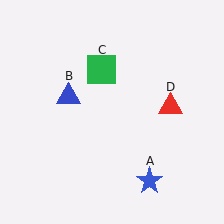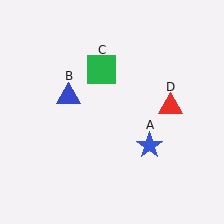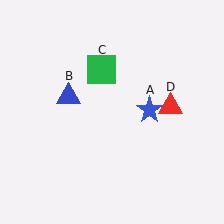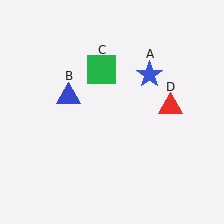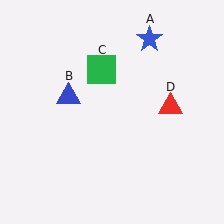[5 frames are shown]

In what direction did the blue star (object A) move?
The blue star (object A) moved up.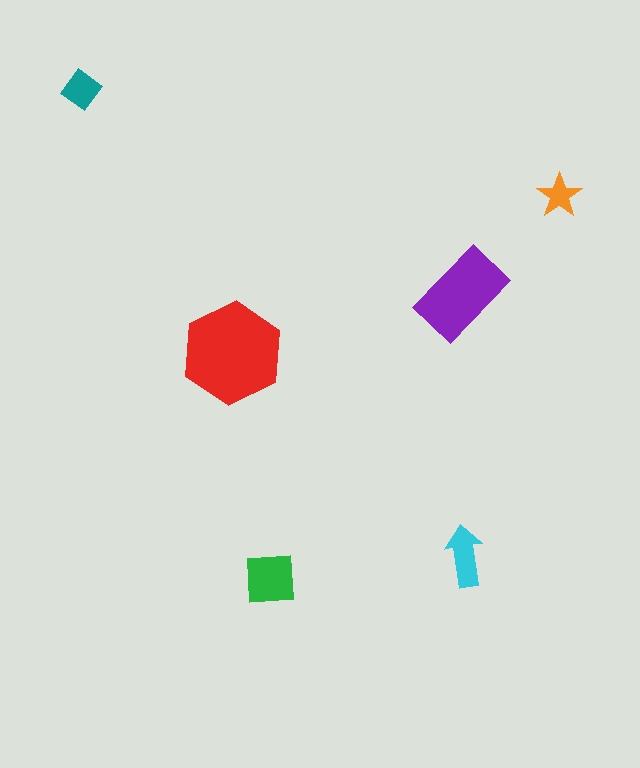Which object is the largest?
The red hexagon.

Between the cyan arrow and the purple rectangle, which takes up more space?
The purple rectangle.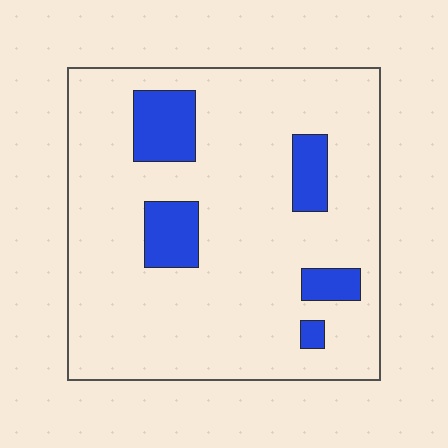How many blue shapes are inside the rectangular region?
5.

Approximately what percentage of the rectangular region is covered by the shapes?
Approximately 15%.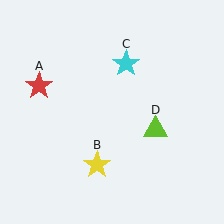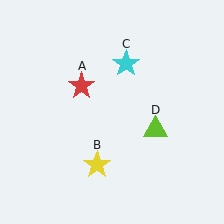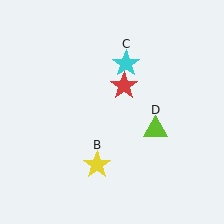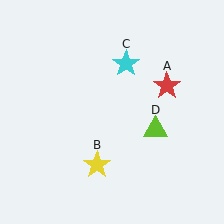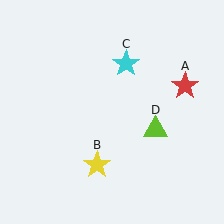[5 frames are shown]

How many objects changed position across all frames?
1 object changed position: red star (object A).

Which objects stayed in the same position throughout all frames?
Yellow star (object B) and cyan star (object C) and lime triangle (object D) remained stationary.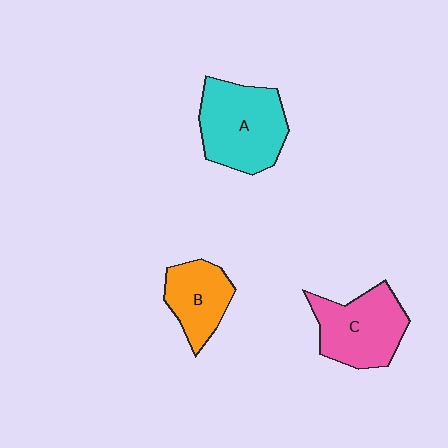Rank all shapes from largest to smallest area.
From largest to smallest: A (cyan), C (pink), B (orange).